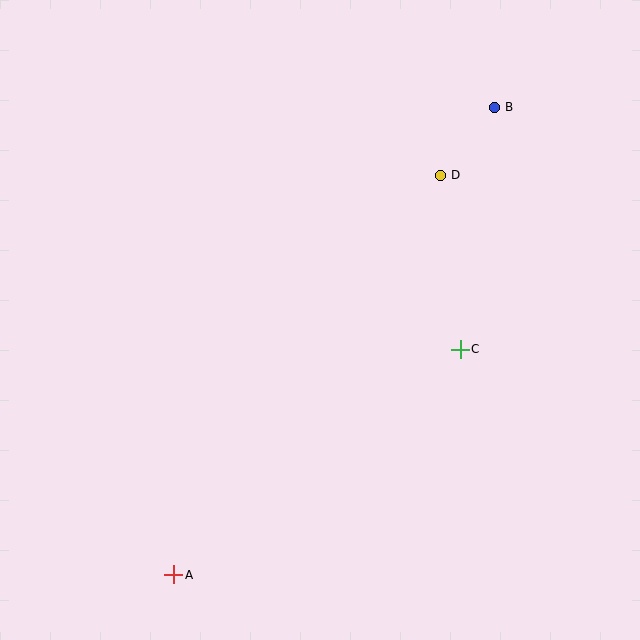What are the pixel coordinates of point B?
Point B is at (494, 107).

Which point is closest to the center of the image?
Point C at (460, 349) is closest to the center.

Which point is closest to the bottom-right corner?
Point C is closest to the bottom-right corner.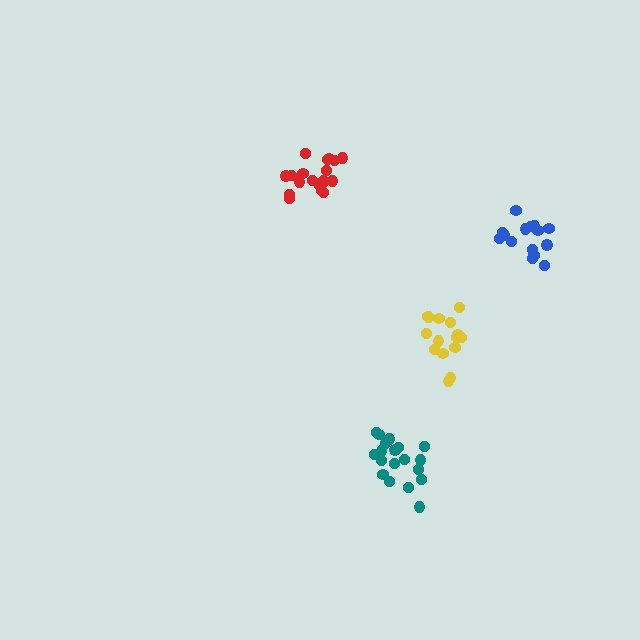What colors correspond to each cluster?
The clusters are colored: red, blue, teal, yellow.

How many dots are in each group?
Group 1: 19 dots, Group 2: 15 dots, Group 3: 19 dots, Group 4: 15 dots (68 total).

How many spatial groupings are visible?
There are 4 spatial groupings.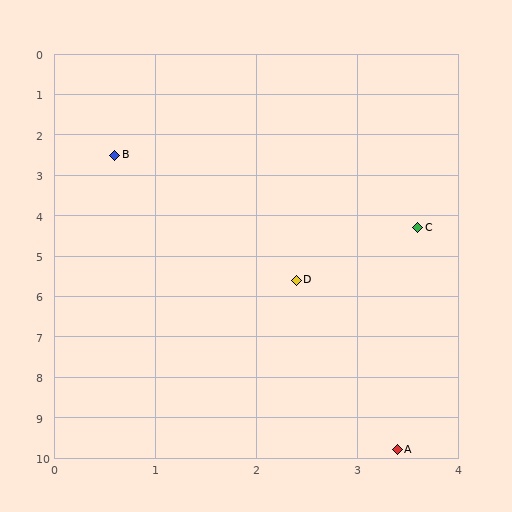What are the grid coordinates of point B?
Point B is at approximately (0.6, 2.5).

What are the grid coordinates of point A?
Point A is at approximately (3.4, 9.8).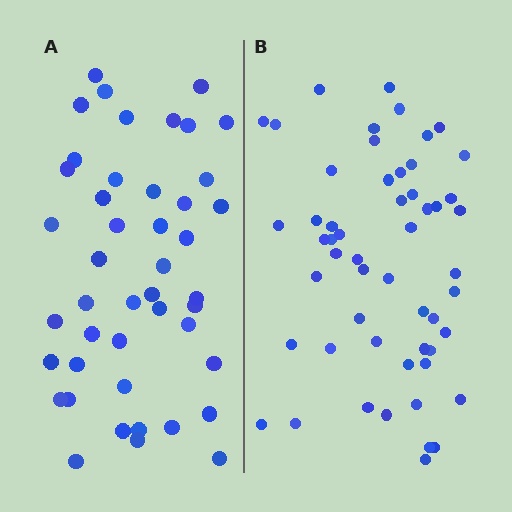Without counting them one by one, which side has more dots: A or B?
Region B (the right region) has more dots.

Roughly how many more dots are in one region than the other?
Region B has roughly 8 or so more dots than region A.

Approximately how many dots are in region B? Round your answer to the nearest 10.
About 50 dots. (The exact count is 54, which rounds to 50.)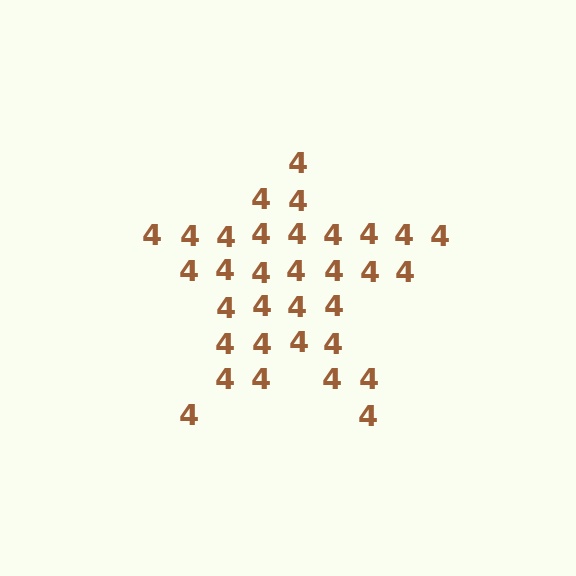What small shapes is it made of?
It is made of small digit 4's.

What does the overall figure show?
The overall figure shows a star.